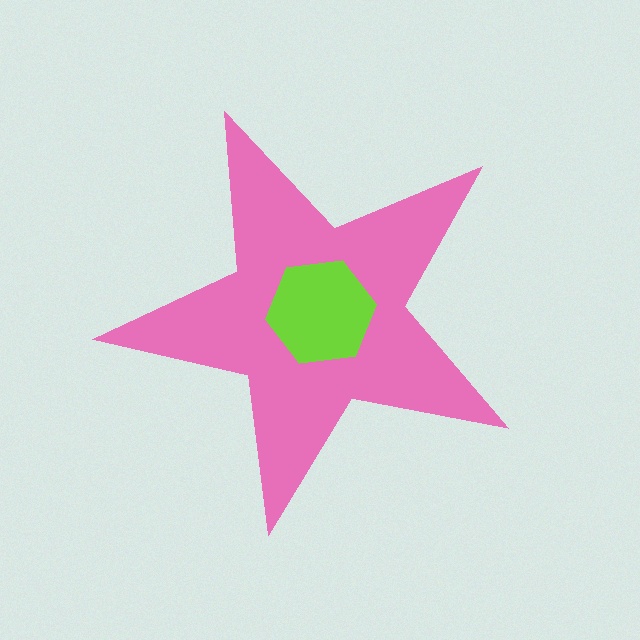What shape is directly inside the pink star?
The lime hexagon.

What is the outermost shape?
The pink star.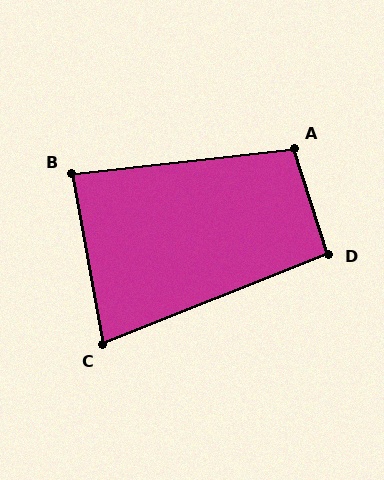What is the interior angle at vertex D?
Approximately 94 degrees (approximately right).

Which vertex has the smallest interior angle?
C, at approximately 79 degrees.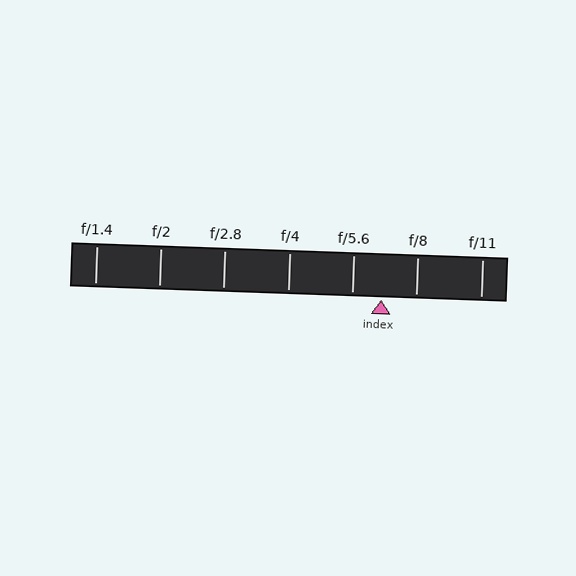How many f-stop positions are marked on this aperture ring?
There are 7 f-stop positions marked.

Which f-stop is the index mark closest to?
The index mark is closest to f/5.6.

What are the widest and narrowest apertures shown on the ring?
The widest aperture shown is f/1.4 and the narrowest is f/11.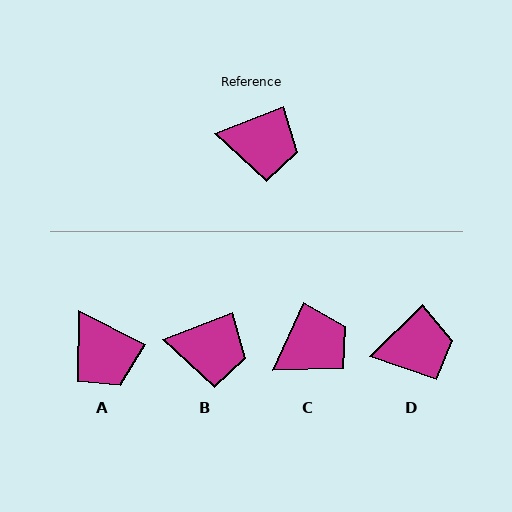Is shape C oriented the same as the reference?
No, it is off by about 44 degrees.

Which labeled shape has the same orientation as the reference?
B.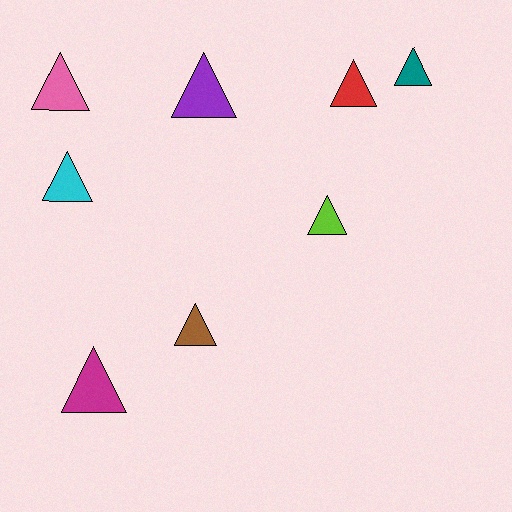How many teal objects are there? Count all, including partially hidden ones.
There is 1 teal object.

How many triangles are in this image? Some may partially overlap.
There are 8 triangles.